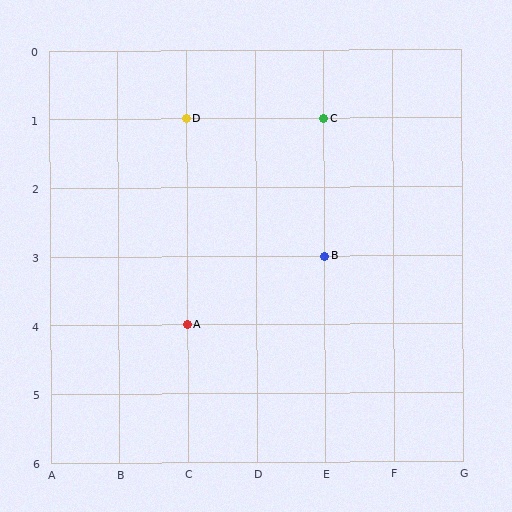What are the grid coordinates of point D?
Point D is at grid coordinates (C, 1).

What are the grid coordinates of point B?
Point B is at grid coordinates (E, 3).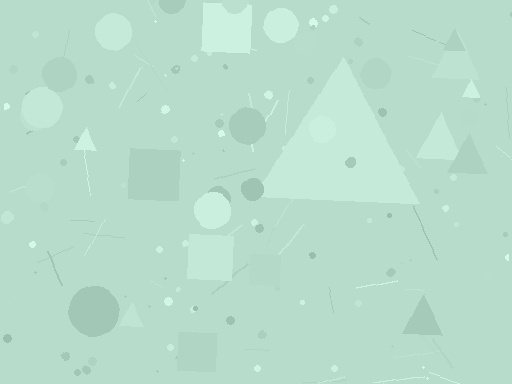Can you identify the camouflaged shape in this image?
The camouflaged shape is a triangle.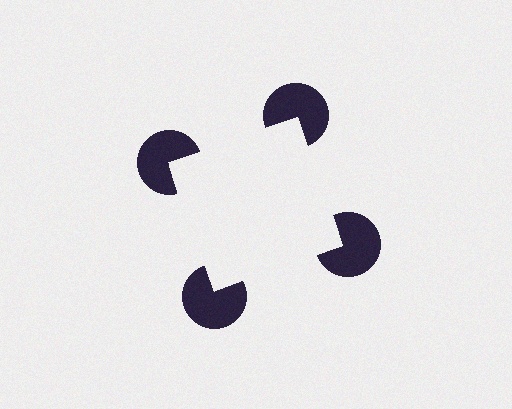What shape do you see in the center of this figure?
An illusory square — its edges are inferred from the aligned wedge cuts in the pac-man discs, not physically drawn.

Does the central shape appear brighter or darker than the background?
It typically appears slightly brighter than the background, even though no actual brightness change is drawn.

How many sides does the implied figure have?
4 sides.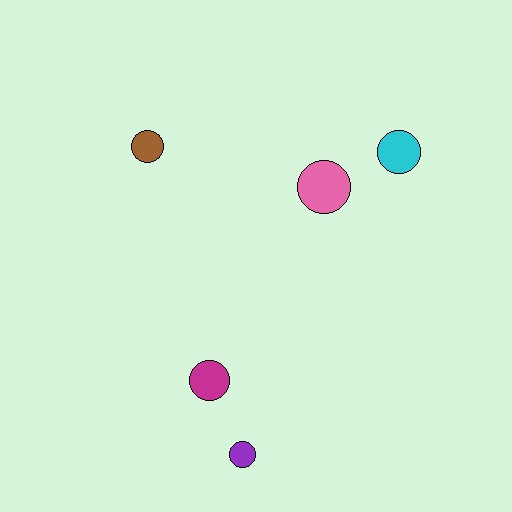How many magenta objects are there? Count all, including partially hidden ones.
There is 1 magenta object.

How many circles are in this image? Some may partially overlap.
There are 5 circles.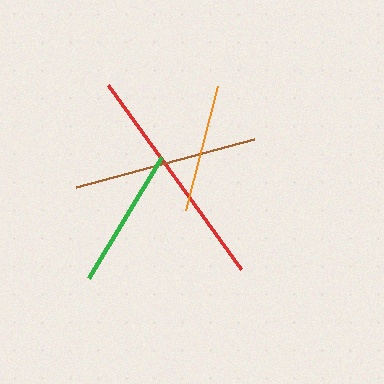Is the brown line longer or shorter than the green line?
The brown line is longer than the green line.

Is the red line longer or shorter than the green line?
The red line is longer than the green line.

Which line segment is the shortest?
The orange line is the shortest at approximately 129 pixels.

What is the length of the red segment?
The red segment is approximately 227 pixels long.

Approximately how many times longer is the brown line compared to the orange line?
The brown line is approximately 1.4 times the length of the orange line.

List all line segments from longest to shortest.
From longest to shortest: red, brown, green, orange.